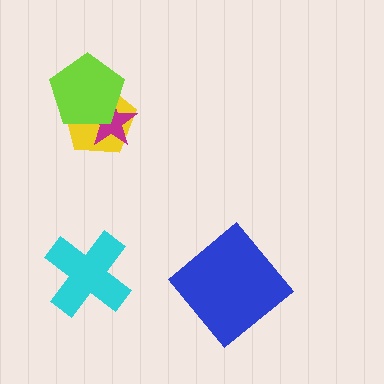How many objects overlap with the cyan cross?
0 objects overlap with the cyan cross.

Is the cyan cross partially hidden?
No, no other shape covers it.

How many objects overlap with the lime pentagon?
2 objects overlap with the lime pentagon.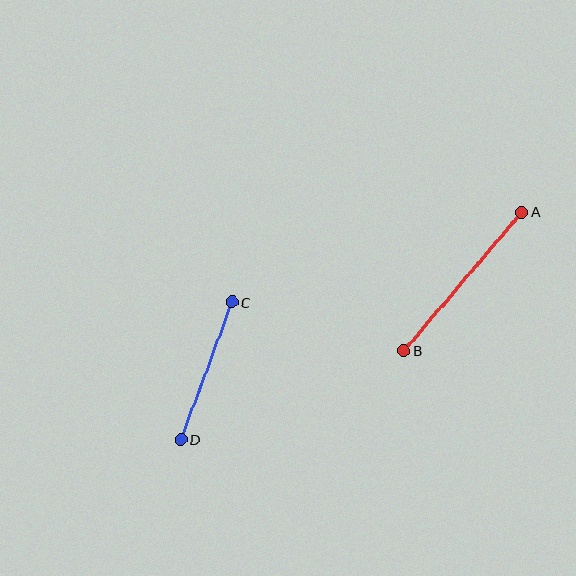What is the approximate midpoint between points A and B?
The midpoint is at approximately (463, 281) pixels.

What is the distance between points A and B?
The distance is approximately 182 pixels.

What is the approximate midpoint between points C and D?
The midpoint is at approximately (206, 371) pixels.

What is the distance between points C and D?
The distance is approximately 147 pixels.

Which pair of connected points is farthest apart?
Points A and B are farthest apart.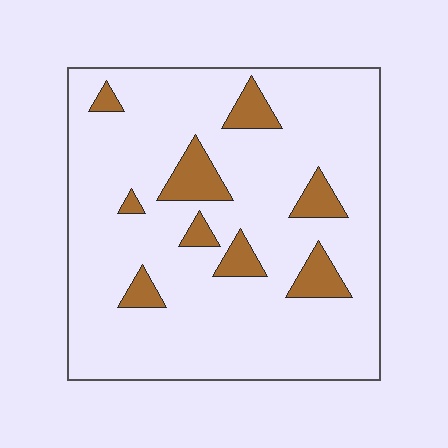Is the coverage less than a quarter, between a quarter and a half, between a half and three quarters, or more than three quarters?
Less than a quarter.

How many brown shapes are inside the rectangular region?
9.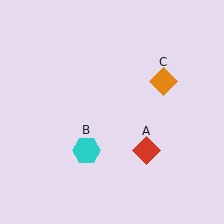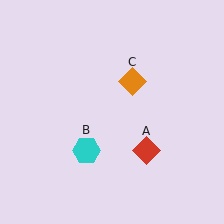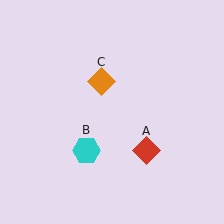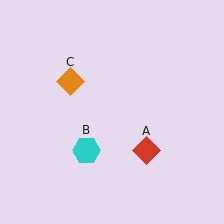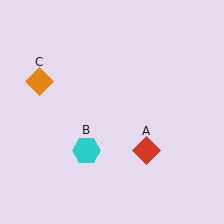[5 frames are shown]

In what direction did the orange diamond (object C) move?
The orange diamond (object C) moved left.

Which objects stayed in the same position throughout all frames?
Red diamond (object A) and cyan hexagon (object B) remained stationary.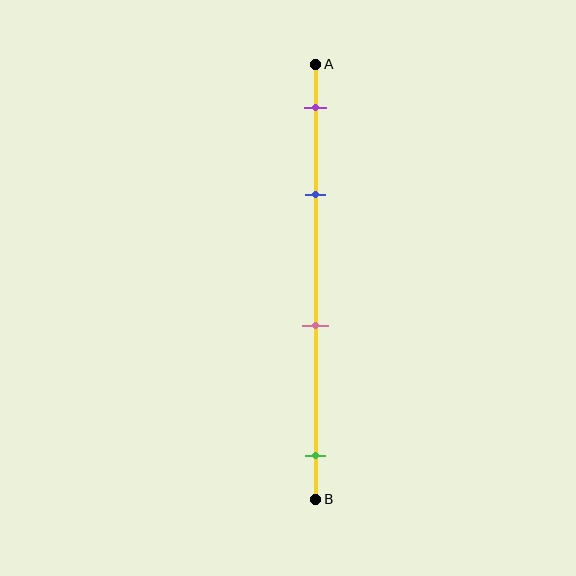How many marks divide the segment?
There are 4 marks dividing the segment.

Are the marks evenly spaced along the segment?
No, the marks are not evenly spaced.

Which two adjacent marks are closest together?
The purple and blue marks are the closest adjacent pair.